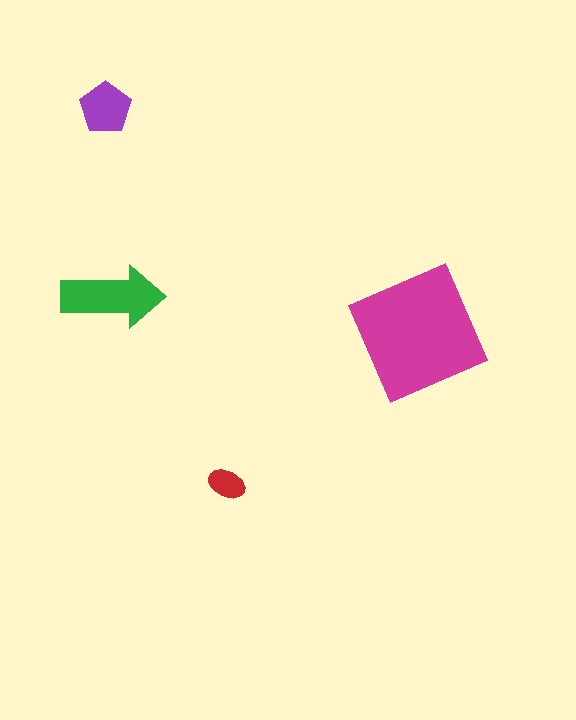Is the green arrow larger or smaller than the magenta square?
Smaller.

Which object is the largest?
The magenta square.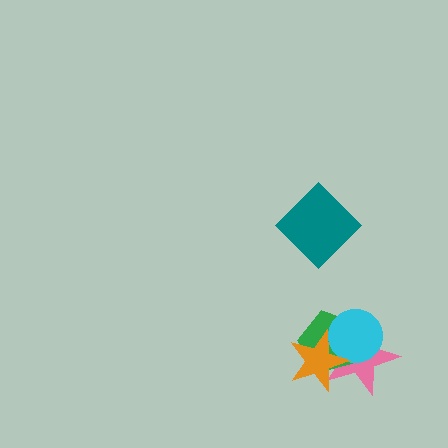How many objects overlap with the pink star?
3 objects overlap with the pink star.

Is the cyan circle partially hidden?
Yes, it is partially covered by another shape.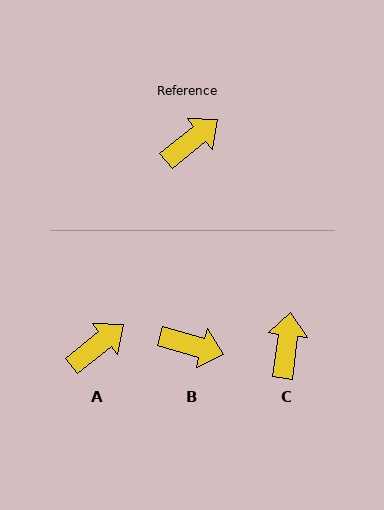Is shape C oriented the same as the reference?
No, it is off by about 44 degrees.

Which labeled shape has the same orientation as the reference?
A.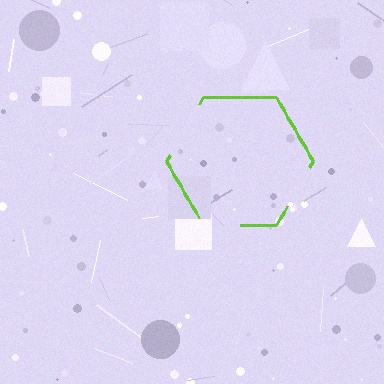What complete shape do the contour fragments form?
The contour fragments form a hexagon.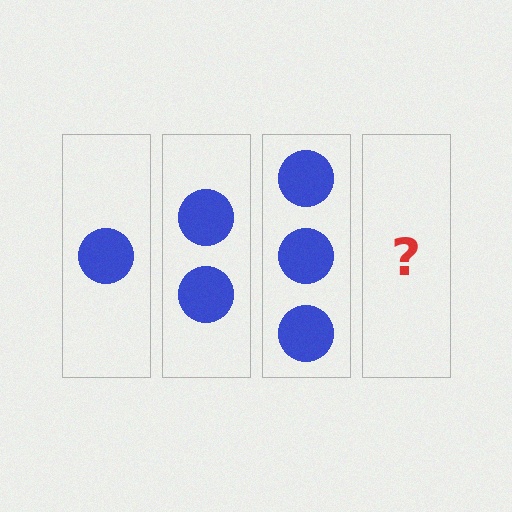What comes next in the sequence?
The next element should be 4 circles.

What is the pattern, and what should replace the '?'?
The pattern is that each step adds one more circle. The '?' should be 4 circles.